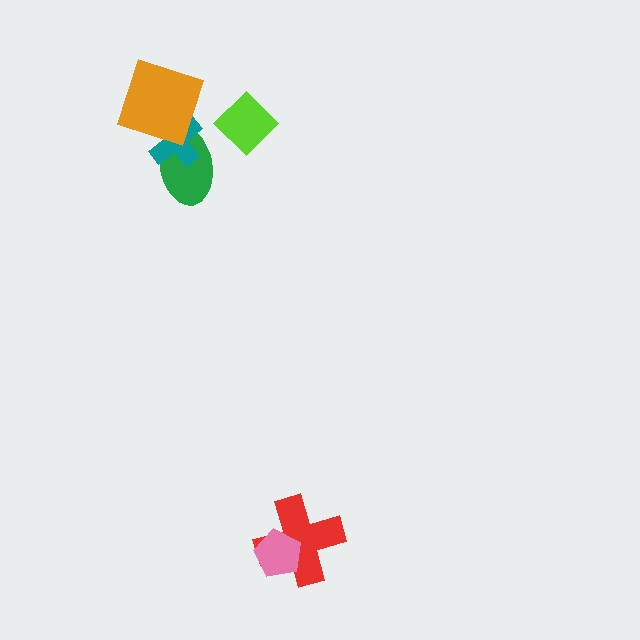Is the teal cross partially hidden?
Yes, it is partially covered by another shape.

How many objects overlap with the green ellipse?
1 object overlaps with the green ellipse.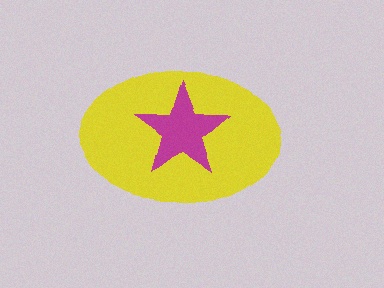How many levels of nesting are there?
2.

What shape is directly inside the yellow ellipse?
The magenta star.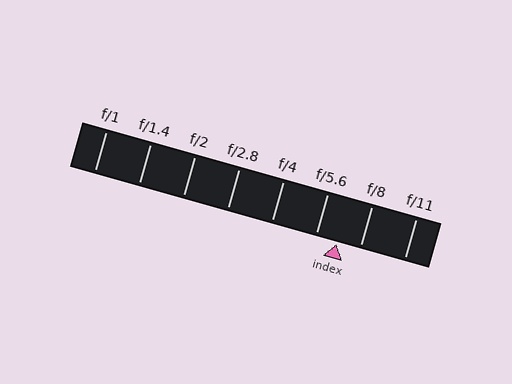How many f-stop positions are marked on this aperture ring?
There are 8 f-stop positions marked.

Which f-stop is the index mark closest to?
The index mark is closest to f/5.6.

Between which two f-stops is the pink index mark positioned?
The index mark is between f/5.6 and f/8.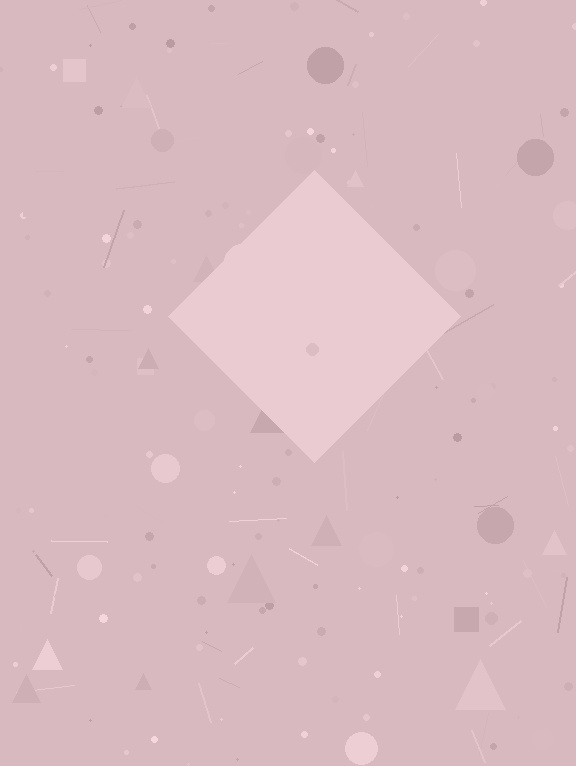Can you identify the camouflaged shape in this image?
The camouflaged shape is a diamond.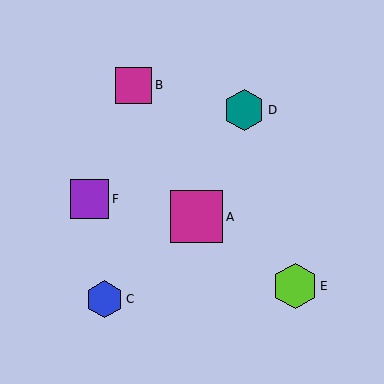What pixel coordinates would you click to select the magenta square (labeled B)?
Click at (134, 85) to select the magenta square B.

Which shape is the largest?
The magenta square (labeled A) is the largest.